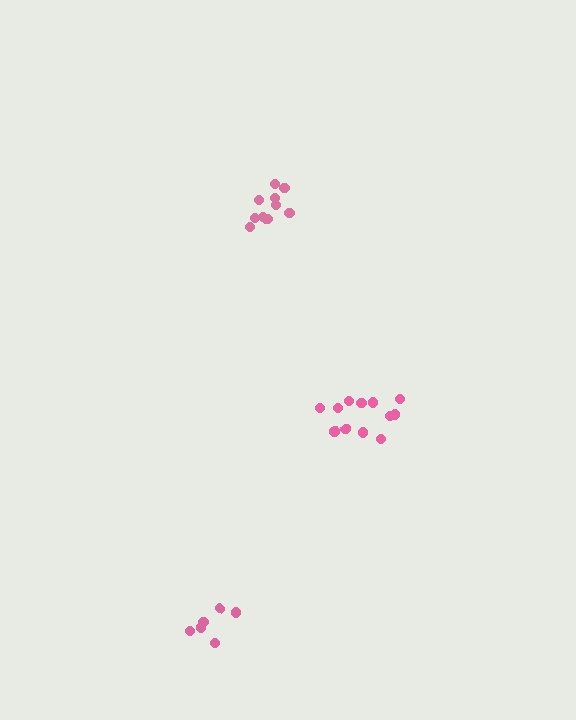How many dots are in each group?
Group 1: 11 dots, Group 2: 6 dots, Group 3: 12 dots (29 total).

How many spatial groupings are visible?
There are 3 spatial groupings.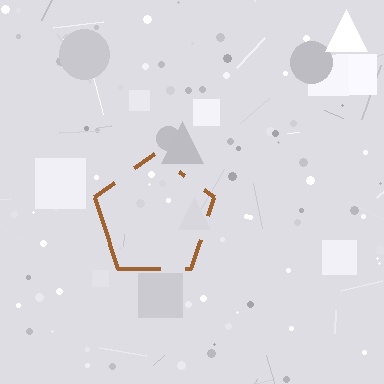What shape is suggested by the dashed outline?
The dashed outline suggests a pentagon.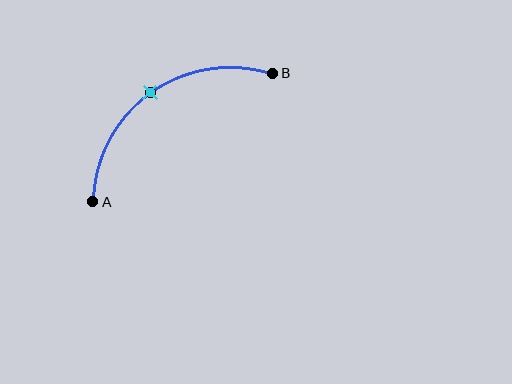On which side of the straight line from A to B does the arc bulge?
The arc bulges above and to the left of the straight line connecting A and B.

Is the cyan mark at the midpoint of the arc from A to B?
Yes. The cyan mark lies on the arc at equal arc-length from both A and B — it is the arc midpoint.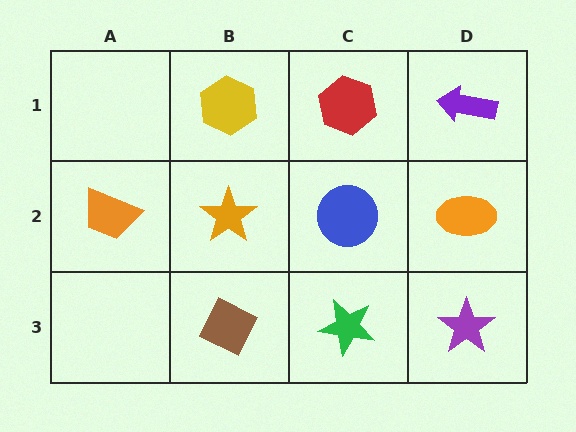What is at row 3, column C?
A green star.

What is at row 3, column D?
A purple star.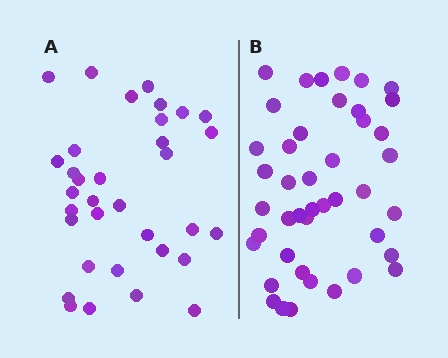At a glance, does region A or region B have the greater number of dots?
Region B (the right region) has more dots.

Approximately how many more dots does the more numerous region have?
Region B has roughly 8 or so more dots than region A.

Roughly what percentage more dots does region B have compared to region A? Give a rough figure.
About 25% more.